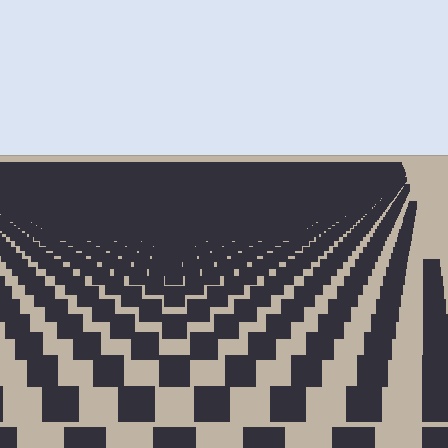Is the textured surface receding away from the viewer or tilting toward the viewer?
The surface is receding away from the viewer. Texture elements get smaller and denser toward the top.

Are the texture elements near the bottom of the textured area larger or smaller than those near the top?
Larger. Near the bottom, elements are closer to the viewer and appear at a bigger on-screen size.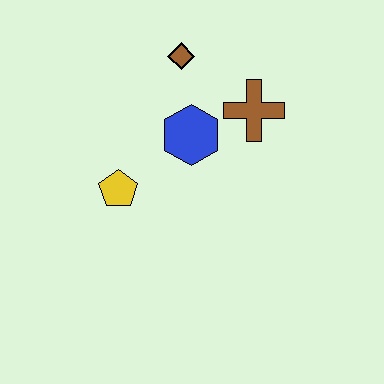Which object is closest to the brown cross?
The blue hexagon is closest to the brown cross.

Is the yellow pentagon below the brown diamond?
Yes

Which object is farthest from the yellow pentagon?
The brown cross is farthest from the yellow pentagon.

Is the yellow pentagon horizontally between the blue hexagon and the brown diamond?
No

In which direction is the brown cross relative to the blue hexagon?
The brown cross is to the right of the blue hexagon.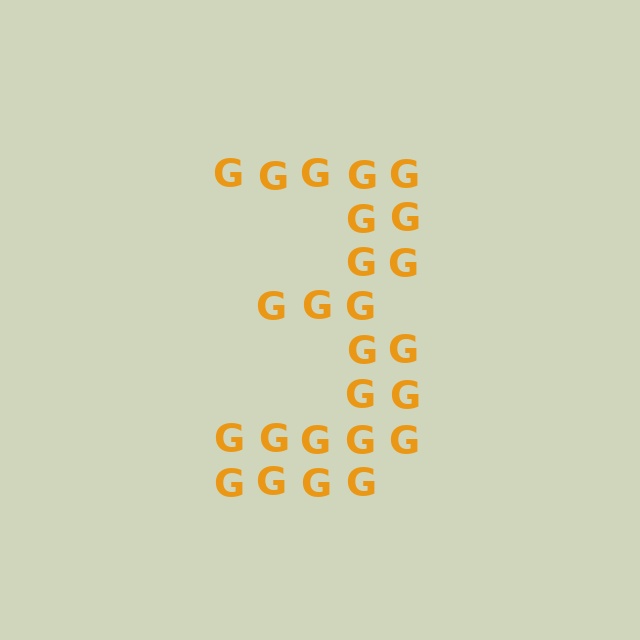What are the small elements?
The small elements are letter G's.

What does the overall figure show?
The overall figure shows the digit 3.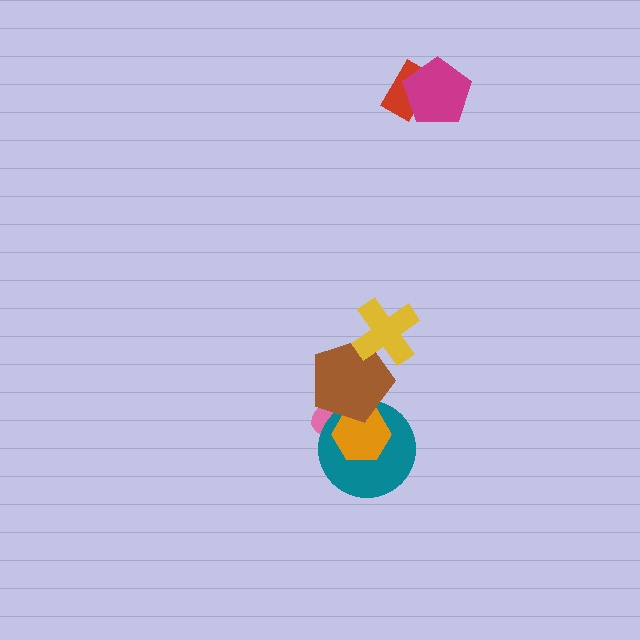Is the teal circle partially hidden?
Yes, it is partially covered by another shape.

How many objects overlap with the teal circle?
3 objects overlap with the teal circle.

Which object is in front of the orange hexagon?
The brown pentagon is in front of the orange hexagon.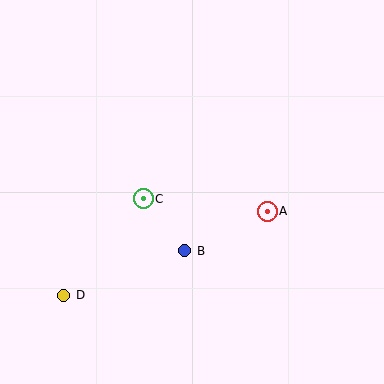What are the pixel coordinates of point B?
Point B is at (185, 251).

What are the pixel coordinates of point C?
Point C is at (143, 199).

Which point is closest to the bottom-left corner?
Point D is closest to the bottom-left corner.